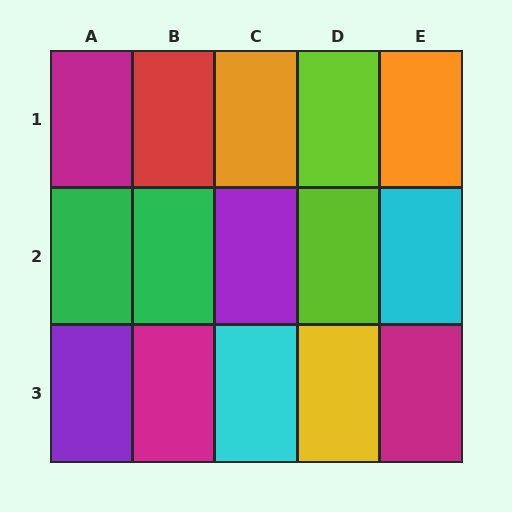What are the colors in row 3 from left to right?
Purple, magenta, cyan, yellow, magenta.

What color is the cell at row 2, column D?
Lime.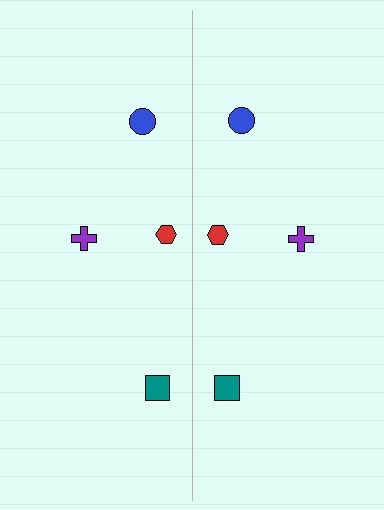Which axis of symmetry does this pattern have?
The pattern has a vertical axis of symmetry running through the center of the image.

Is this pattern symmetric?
Yes, this pattern has bilateral (reflection) symmetry.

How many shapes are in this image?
There are 8 shapes in this image.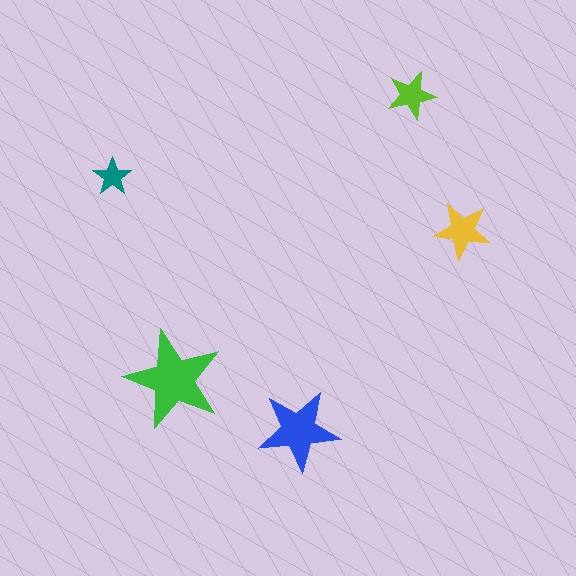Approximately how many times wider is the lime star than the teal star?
About 1.5 times wider.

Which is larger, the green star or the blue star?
The green one.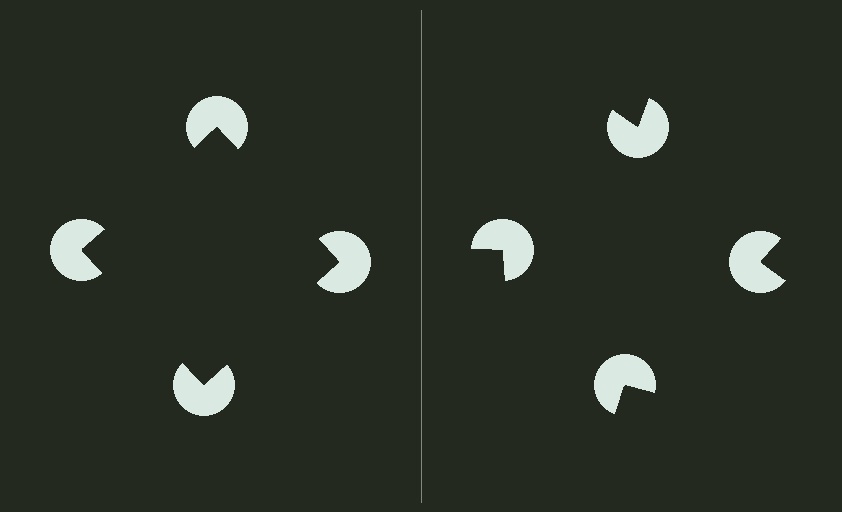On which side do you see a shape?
An illusory square appears on the left side. On the right side the wedge cuts are rotated, so no coherent shape forms.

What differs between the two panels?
The pac-man discs are positioned identically on both sides; only the wedge orientations differ. On the left they align to a square; on the right they are misaligned.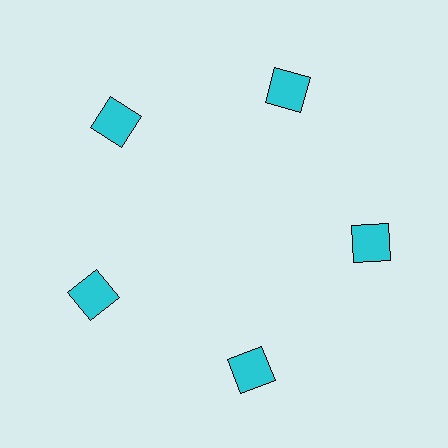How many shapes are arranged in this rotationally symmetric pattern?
There are 5 shapes, arranged in 5 groups of 1.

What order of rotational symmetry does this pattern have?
This pattern has 5-fold rotational symmetry.